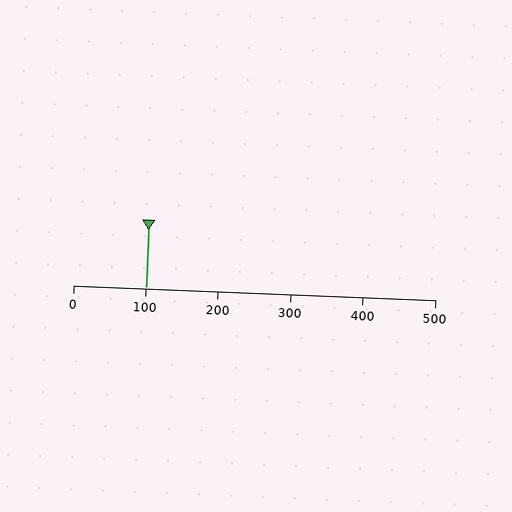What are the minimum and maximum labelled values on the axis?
The axis runs from 0 to 500.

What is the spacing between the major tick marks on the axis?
The major ticks are spaced 100 apart.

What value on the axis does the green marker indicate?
The marker indicates approximately 100.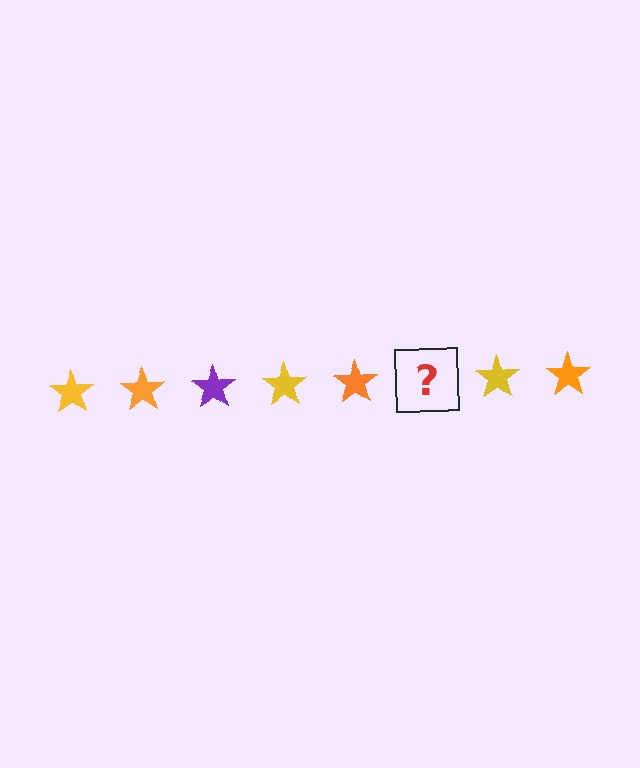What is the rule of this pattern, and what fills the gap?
The rule is that the pattern cycles through yellow, orange, purple stars. The gap should be filled with a purple star.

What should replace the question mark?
The question mark should be replaced with a purple star.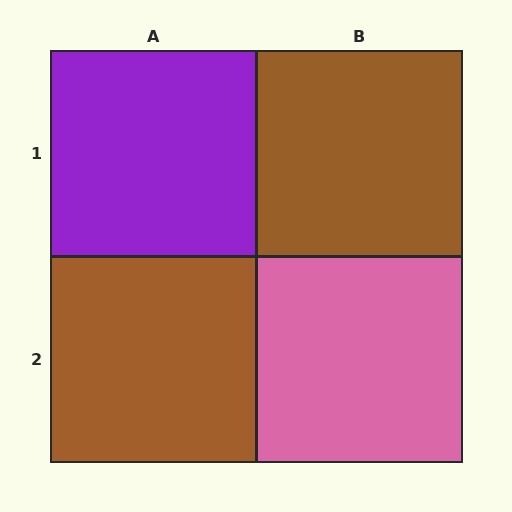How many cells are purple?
1 cell is purple.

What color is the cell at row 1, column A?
Purple.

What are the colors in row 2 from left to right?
Brown, pink.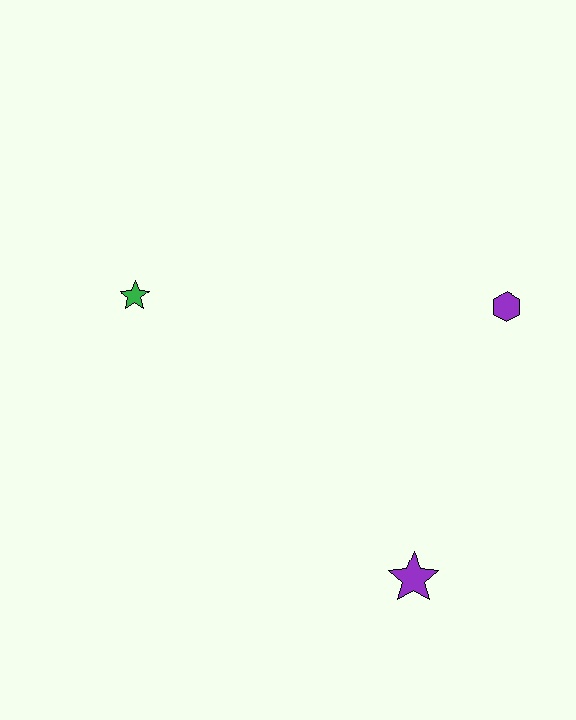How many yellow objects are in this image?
There are no yellow objects.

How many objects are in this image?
There are 3 objects.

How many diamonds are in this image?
There are no diamonds.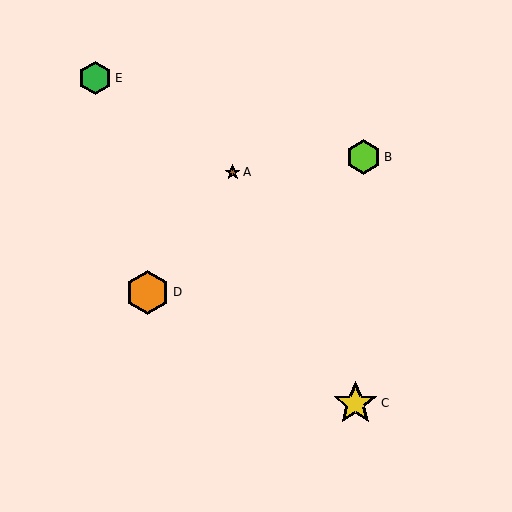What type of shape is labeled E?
Shape E is a green hexagon.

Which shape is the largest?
The yellow star (labeled C) is the largest.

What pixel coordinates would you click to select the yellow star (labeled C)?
Click at (355, 403) to select the yellow star C.